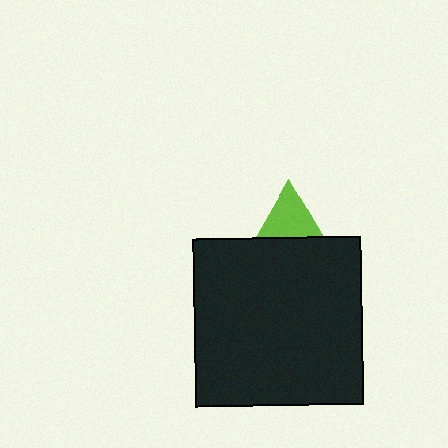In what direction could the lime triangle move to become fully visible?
The lime triangle could move up. That would shift it out from behind the black square entirely.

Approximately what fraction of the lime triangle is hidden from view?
Roughly 60% of the lime triangle is hidden behind the black square.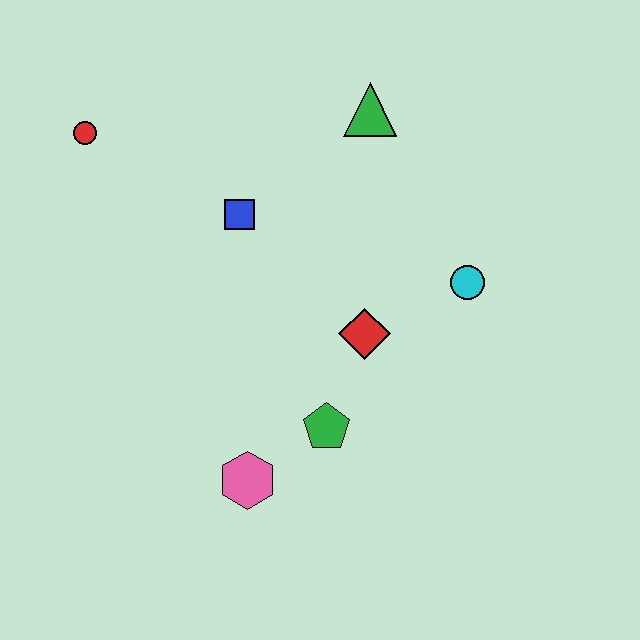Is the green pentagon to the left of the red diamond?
Yes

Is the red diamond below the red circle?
Yes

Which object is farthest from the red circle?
The cyan circle is farthest from the red circle.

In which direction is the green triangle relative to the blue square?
The green triangle is to the right of the blue square.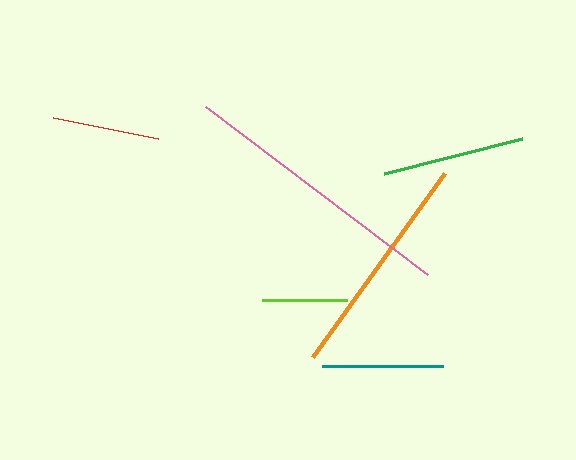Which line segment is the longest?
The pink line is the longest at approximately 278 pixels.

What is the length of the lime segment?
The lime segment is approximately 85 pixels long.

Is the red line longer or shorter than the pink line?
The pink line is longer than the red line.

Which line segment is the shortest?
The lime line is the shortest at approximately 85 pixels.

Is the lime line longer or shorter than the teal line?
The teal line is longer than the lime line.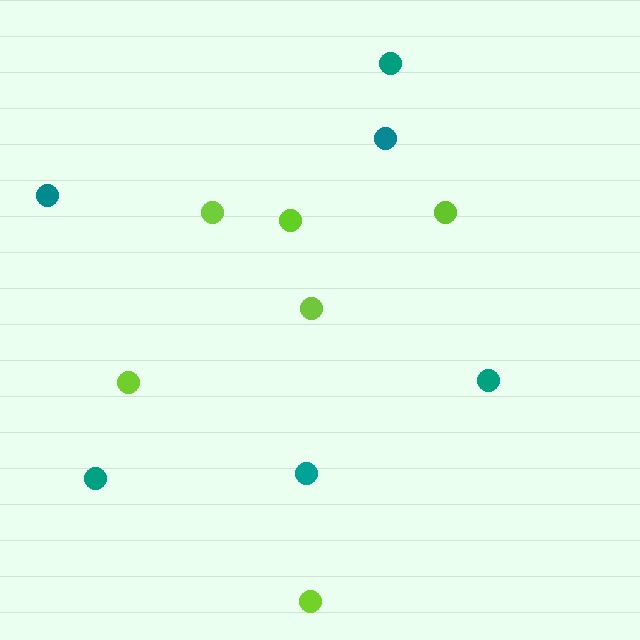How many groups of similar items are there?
There are 2 groups: one group of teal circles (6) and one group of lime circles (6).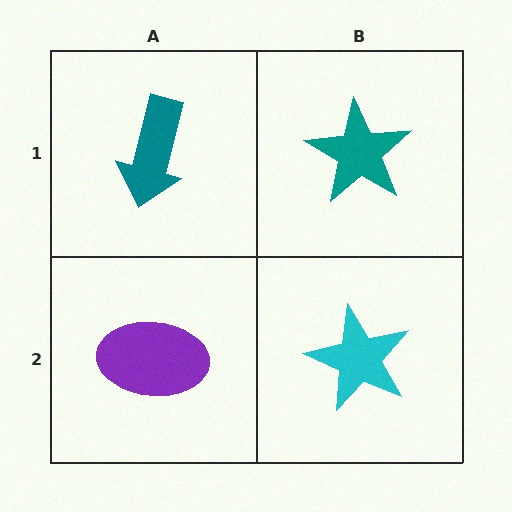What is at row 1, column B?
A teal star.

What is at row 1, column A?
A teal arrow.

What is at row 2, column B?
A cyan star.